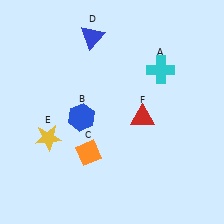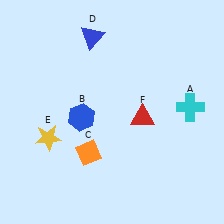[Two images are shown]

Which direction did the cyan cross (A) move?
The cyan cross (A) moved down.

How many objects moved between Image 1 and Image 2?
1 object moved between the two images.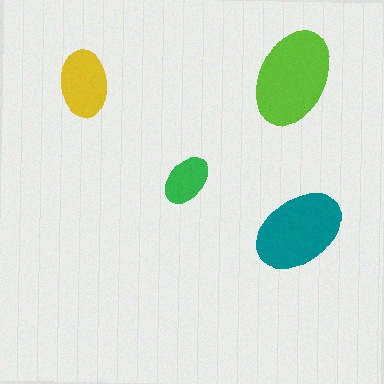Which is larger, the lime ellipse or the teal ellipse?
The lime one.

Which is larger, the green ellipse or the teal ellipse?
The teal one.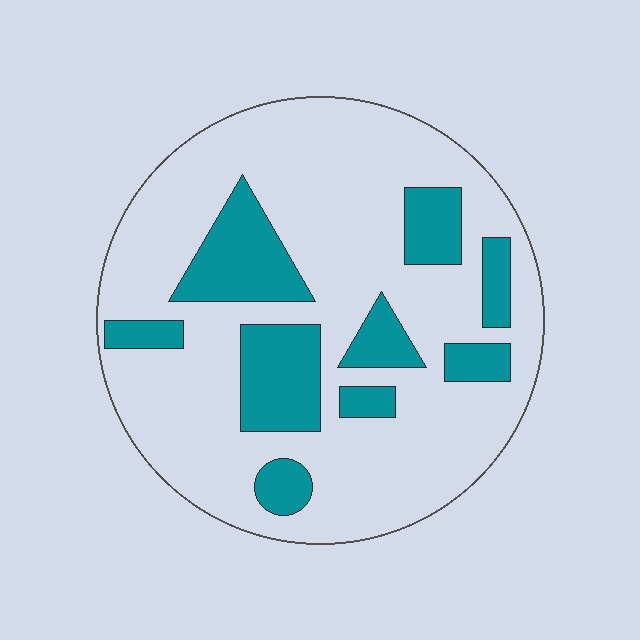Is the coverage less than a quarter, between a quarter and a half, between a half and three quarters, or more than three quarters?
Less than a quarter.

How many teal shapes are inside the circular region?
9.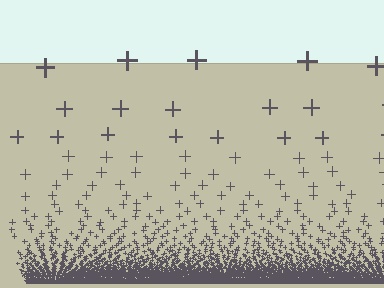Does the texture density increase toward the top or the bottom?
Density increases toward the bottom.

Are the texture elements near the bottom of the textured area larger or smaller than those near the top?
Smaller. The gradient is inverted — elements near the bottom are smaller and denser.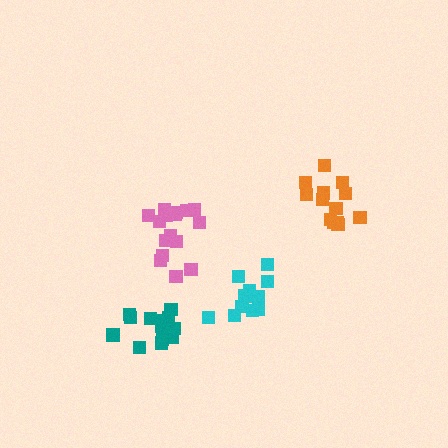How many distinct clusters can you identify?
There are 4 distinct clusters.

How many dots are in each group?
Group 1: 14 dots, Group 2: 16 dots, Group 3: 13 dots, Group 4: 12 dots (55 total).